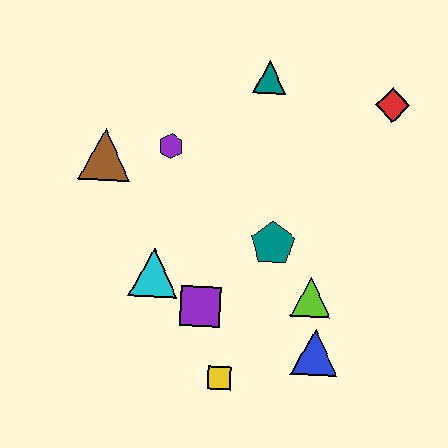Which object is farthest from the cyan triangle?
The red diamond is farthest from the cyan triangle.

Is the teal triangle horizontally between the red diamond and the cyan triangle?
Yes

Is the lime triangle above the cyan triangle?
No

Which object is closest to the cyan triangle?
The purple square is closest to the cyan triangle.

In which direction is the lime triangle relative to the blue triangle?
The lime triangle is above the blue triangle.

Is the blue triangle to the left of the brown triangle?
No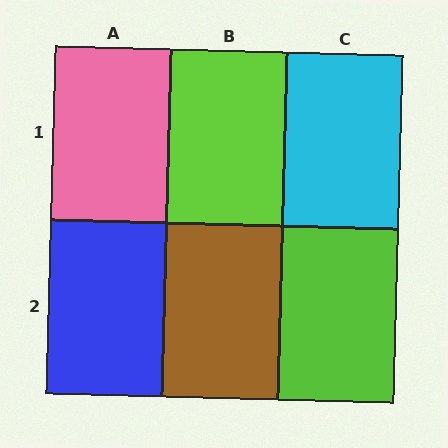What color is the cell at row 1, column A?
Pink.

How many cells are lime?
2 cells are lime.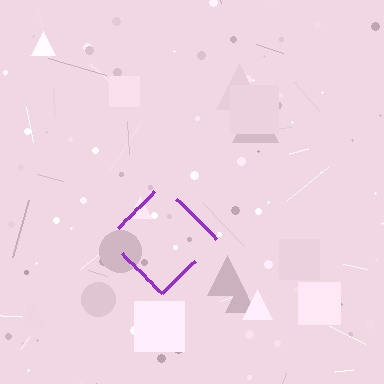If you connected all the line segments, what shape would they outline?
They would outline a diamond.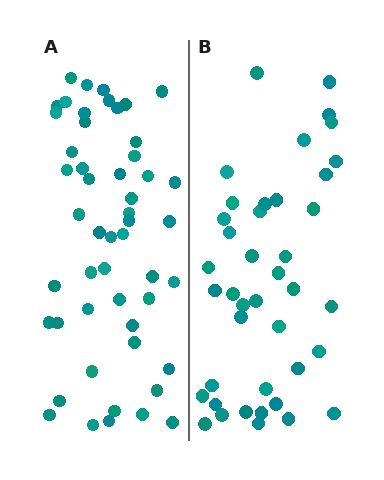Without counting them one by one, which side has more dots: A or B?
Region A (the left region) has more dots.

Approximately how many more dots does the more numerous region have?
Region A has roughly 10 or so more dots than region B.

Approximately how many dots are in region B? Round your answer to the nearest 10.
About 40 dots. (The exact count is 41, which rounds to 40.)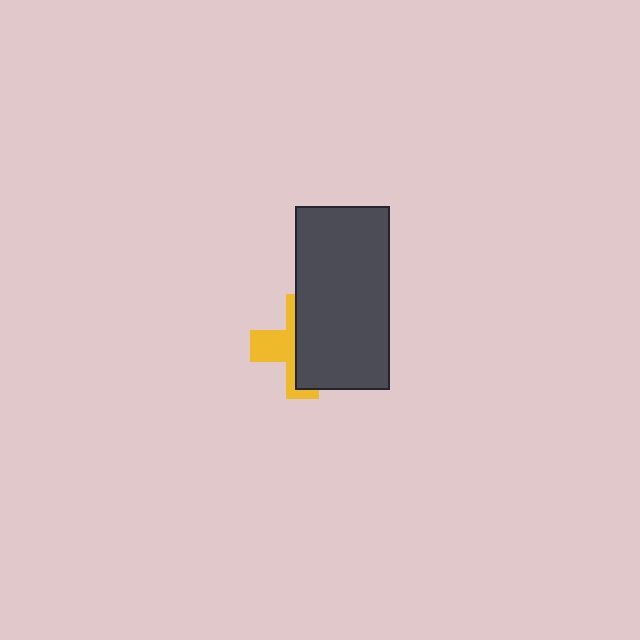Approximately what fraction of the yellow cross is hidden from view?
Roughly 58% of the yellow cross is hidden behind the dark gray rectangle.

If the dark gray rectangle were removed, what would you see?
You would see the complete yellow cross.